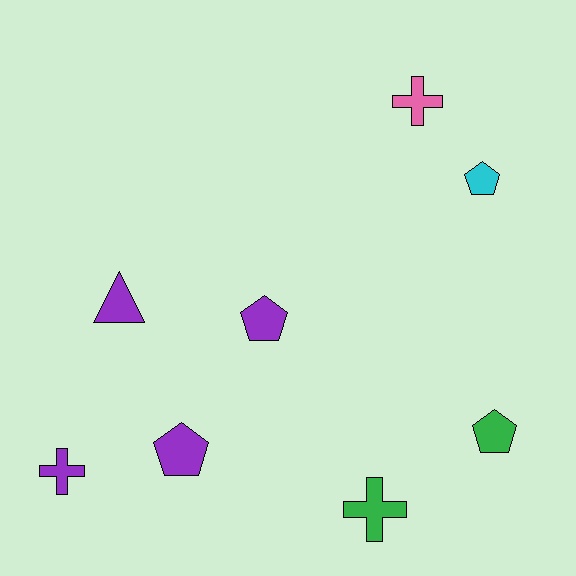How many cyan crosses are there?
There are no cyan crosses.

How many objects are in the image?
There are 8 objects.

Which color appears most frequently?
Purple, with 4 objects.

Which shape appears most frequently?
Pentagon, with 4 objects.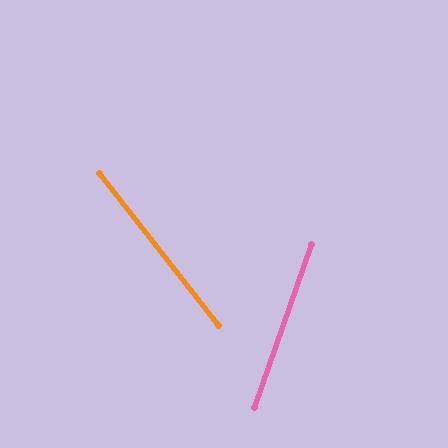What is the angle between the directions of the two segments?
Approximately 57 degrees.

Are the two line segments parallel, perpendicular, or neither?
Neither parallel nor perpendicular — they differ by about 57°.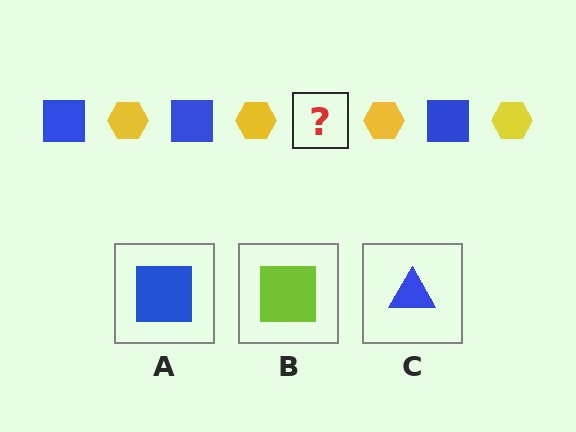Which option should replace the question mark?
Option A.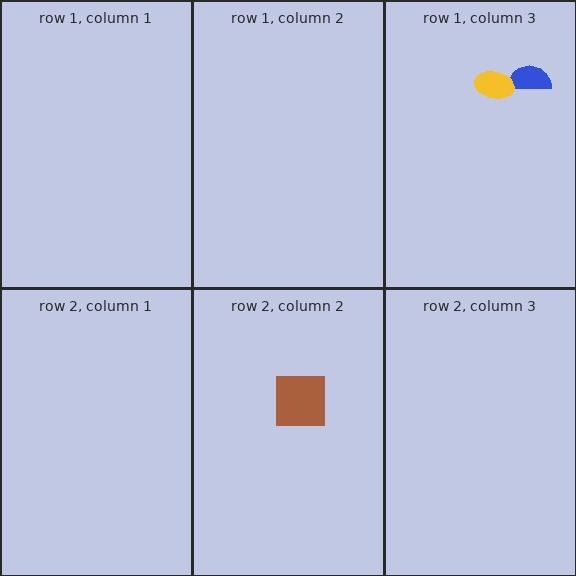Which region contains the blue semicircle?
The row 1, column 3 region.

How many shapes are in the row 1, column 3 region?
2.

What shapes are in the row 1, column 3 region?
The blue semicircle, the yellow ellipse.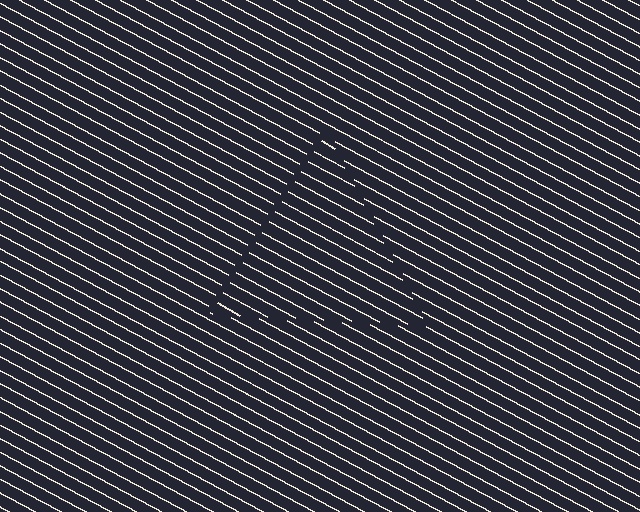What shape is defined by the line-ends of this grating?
An illusory triangle. The interior of the shape contains the same grating, shifted by half a period — the contour is defined by the phase discontinuity where line-ends from the inner and outer gratings abut.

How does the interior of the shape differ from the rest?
The interior of the shape contains the same grating, shifted by half a period — the contour is defined by the phase discontinuity where line-ends from the inner and outer gratings abut.